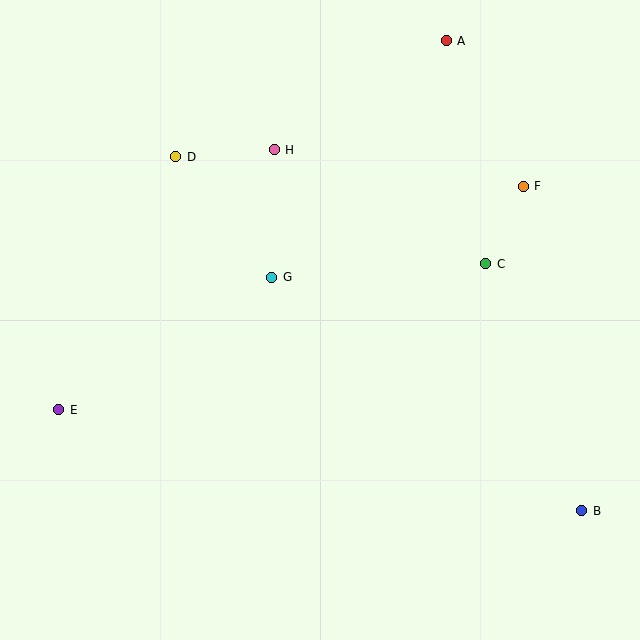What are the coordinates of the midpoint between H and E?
The midpoint between H and E is at (166, 280).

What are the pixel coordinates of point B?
Point B is at (582, 511).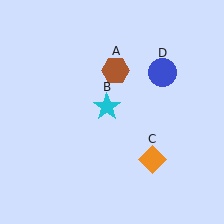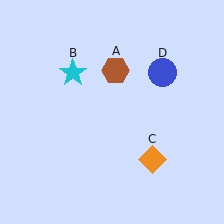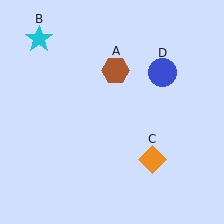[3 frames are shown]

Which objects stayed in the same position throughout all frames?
Brown hexagon (object A) and orange diamond (object C) and blue circle (object D) remained stationary.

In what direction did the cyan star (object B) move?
The cyan star (object B) moved up and to the left.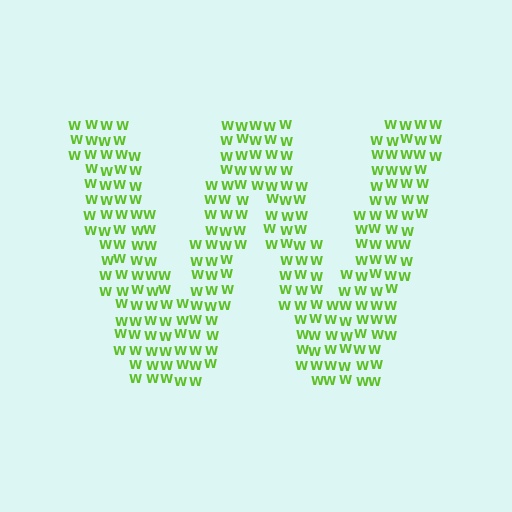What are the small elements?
The small elements are letter W's.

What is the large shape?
The large shape is the letter W.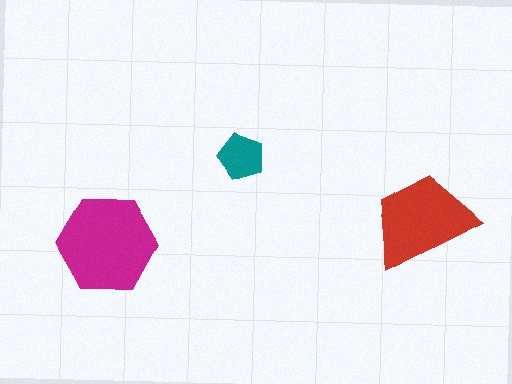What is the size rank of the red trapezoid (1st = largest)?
2nd.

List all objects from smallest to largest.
The teal pentagon, the red trapezoid, the magenta hexagon.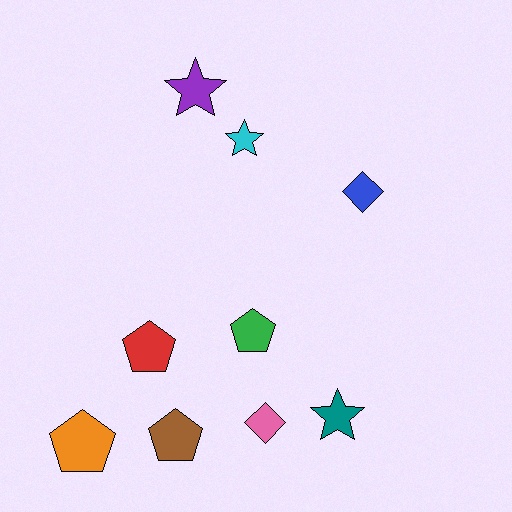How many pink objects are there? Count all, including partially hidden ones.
There is 1 pink object.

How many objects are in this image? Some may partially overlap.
There are 9 objects.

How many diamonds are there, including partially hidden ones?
There are 2 diamonds.